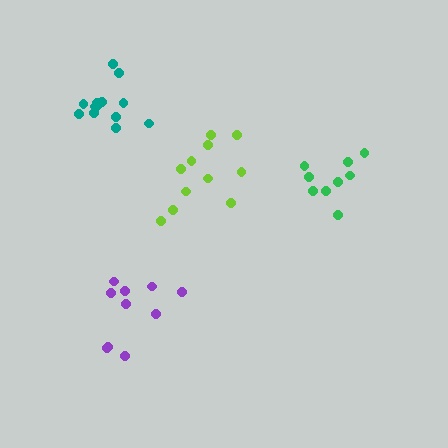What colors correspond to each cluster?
The clusters are colored: lime, purple, teal, green.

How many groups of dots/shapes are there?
There are 4 groups.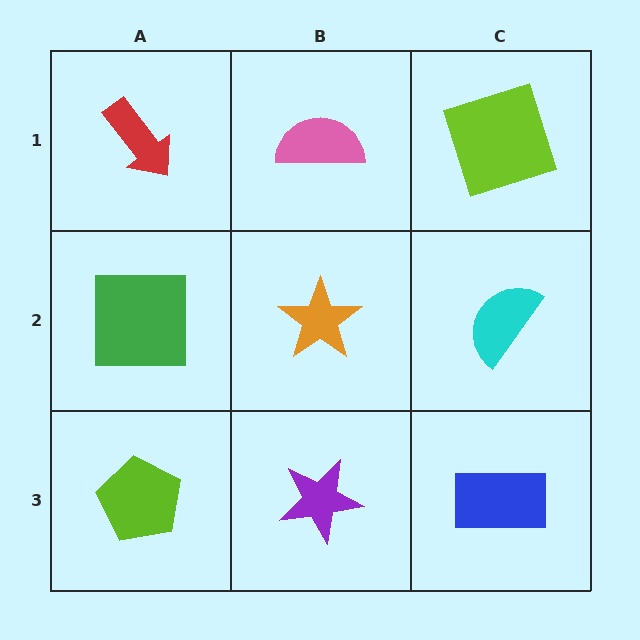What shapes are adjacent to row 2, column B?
A pink semicircle (row 1, column B), a purple star (row 3, column B), a green square (row 2, column A), a cyan semicircle (row 2, column C).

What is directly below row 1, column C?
A cyan semicircle.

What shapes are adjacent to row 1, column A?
A green square (row 2, column A), a pink semicircle (row 1, column B).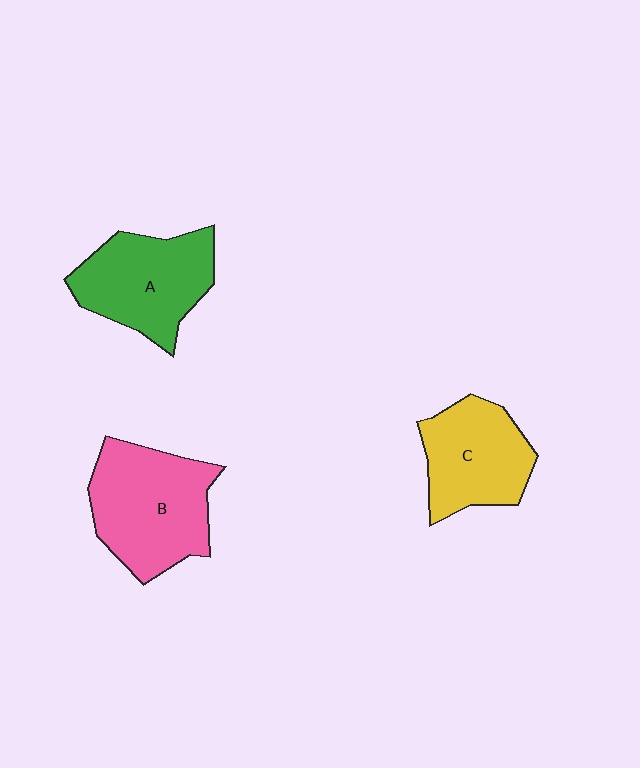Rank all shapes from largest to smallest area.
From largest to smallest: B (pink), A (green), C (yellow).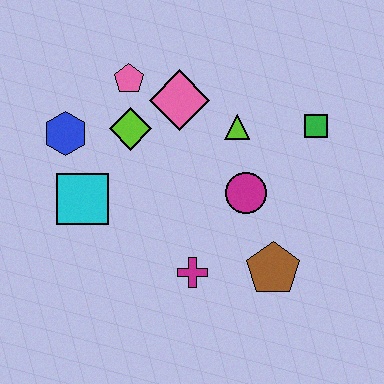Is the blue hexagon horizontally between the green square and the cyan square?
No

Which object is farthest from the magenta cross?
The pink pentagon is farthest from the magenta cross.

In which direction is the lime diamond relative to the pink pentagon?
The lime diamond is below the pink pentagon.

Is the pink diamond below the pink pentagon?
Yes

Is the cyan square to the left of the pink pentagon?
Yes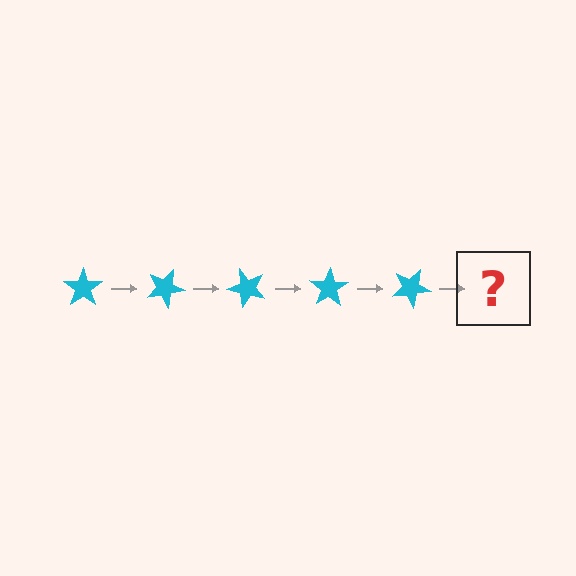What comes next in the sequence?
The next element should be a cyan star rotated 125 degrees.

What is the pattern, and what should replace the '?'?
The pattern is that the star rotates 25 degrees each step. The '?' should be a cyan star rotated 125 degrees.